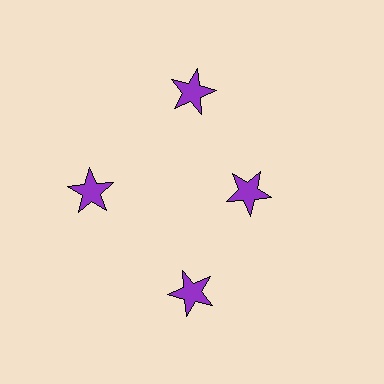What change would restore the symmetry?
The symmetry would be restored by moving it outward, back onto the ring so that all 4 stars sit at equal angles and equal distance from the center.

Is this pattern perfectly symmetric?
No. The 4 purple stars are arranged in a ring, but one element near the 3 o'clock position is pulled inward toward the center, breaking the 4-fold rotational symmetry.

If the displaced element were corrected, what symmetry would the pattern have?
It would have 4-fold rotational symmetry — the pattern would map onto itself every 90 degrees.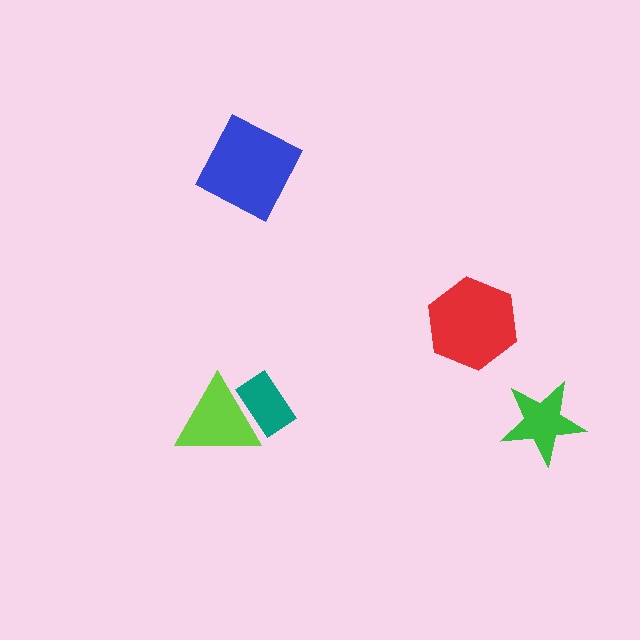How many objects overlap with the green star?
0 objects overlap with the green star.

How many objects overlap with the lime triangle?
1 object overlaps with the lime triangle.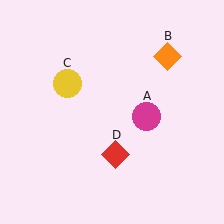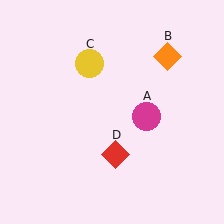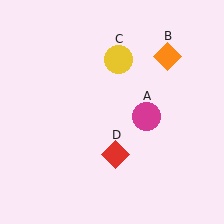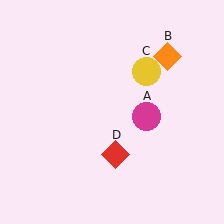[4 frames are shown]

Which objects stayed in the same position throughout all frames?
Magenta circle (object A) and orange diamond (object B) and red diamond (object D) remained stationary.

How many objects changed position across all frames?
1 object changed position: yellow circle (object C).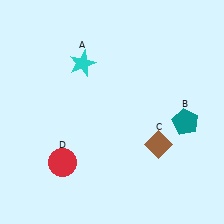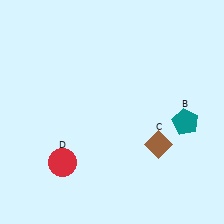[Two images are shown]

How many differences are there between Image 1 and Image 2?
There is 1 difference between the two images.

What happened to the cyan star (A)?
The cyan star (A) was removed in Image 2. It was in the top-left area of Image 1.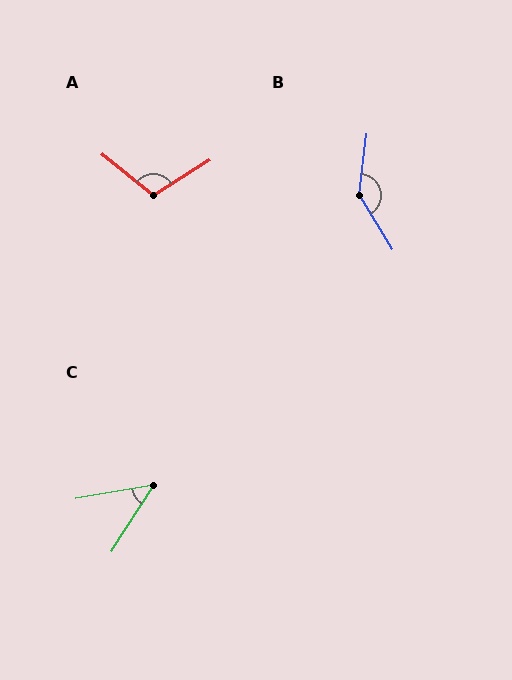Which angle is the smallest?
C, at approximately 47 degrees.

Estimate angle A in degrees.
Approximately 109 degrees.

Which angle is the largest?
B, at approximately 142 degrees.